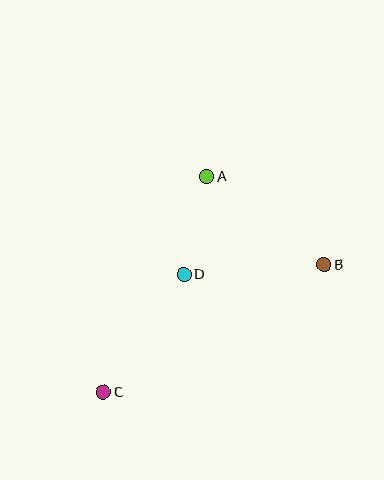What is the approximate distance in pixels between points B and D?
The distance between B and D is approximately 141 pixels.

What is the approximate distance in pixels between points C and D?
The distance between C and D is approximately 143 pixels.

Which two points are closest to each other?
Points A and D are closest to each other.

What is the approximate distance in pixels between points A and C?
The distance between A and C is approximately 239 pixels.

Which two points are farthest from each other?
Points B and C are farthest from each other.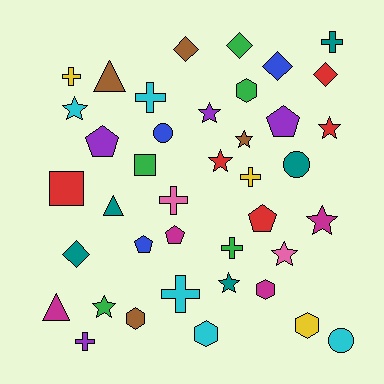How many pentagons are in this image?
There are 5 pentagons.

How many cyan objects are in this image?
There are 5 cyan objects.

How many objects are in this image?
There are 40 objects.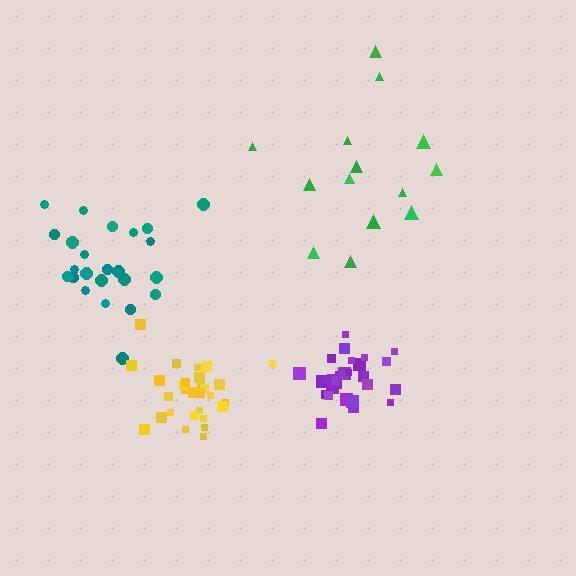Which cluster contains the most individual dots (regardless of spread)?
Yellow (32).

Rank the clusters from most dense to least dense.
purple, yellow, teal, green.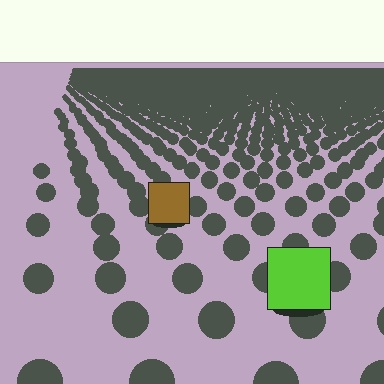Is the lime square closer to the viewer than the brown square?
Yes. The lime square is closer — you can tell from the texture gradient: the ground texture is coarser near it.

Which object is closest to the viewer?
The lime square is closest. The texture marks near it are larger and more spread out.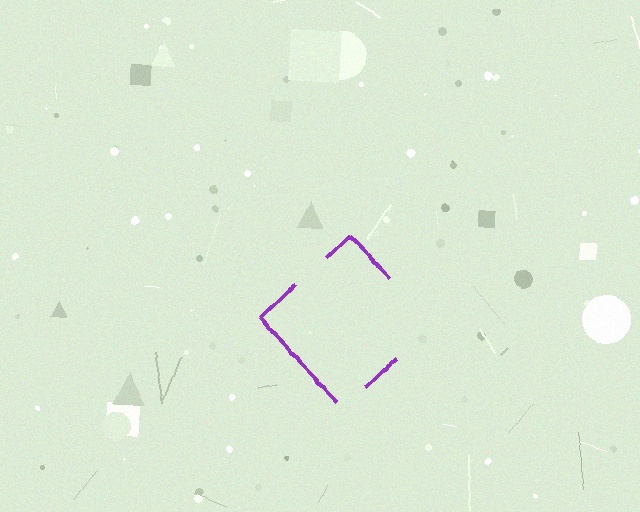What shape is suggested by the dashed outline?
The dashed outline suggests a diamond.